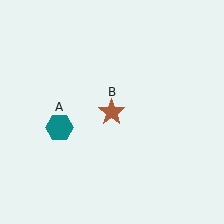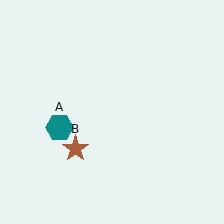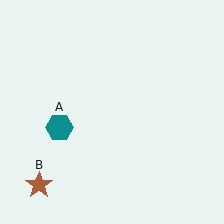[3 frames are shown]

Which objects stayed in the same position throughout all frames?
Teal hexagon (object A) remained stationary.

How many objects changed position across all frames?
1 object changed position: brown star (object B).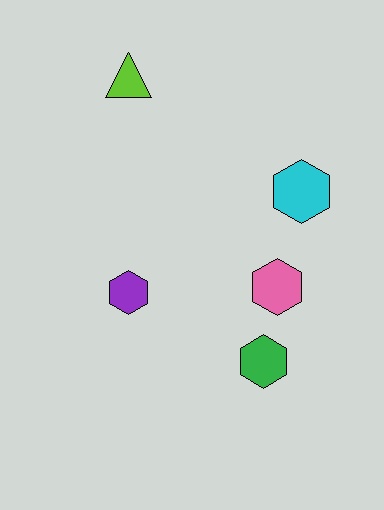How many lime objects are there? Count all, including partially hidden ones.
There is 1 lime object.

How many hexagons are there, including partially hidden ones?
There are 4 hexagons.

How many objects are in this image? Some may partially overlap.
There are 5 objects.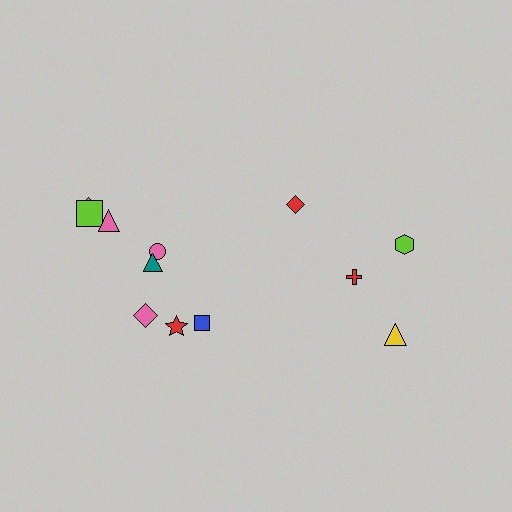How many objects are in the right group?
There are 4 objects.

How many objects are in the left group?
There are 8 objects.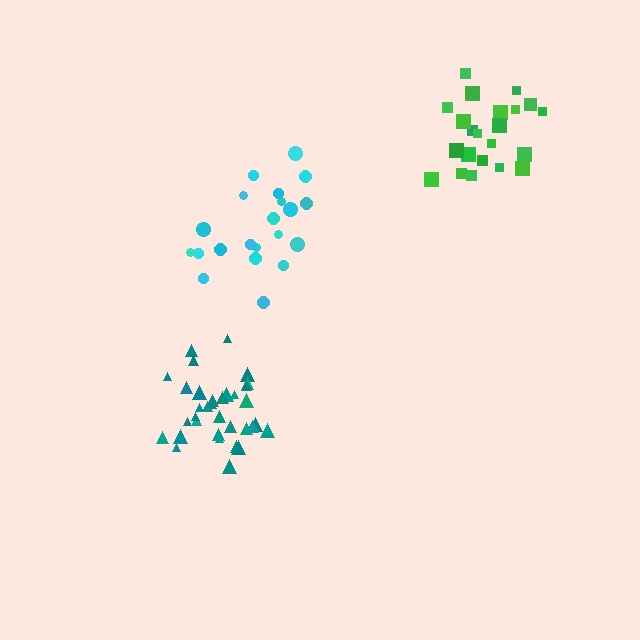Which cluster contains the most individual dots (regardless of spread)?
Teal (34).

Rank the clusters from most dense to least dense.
teal, green, cyan.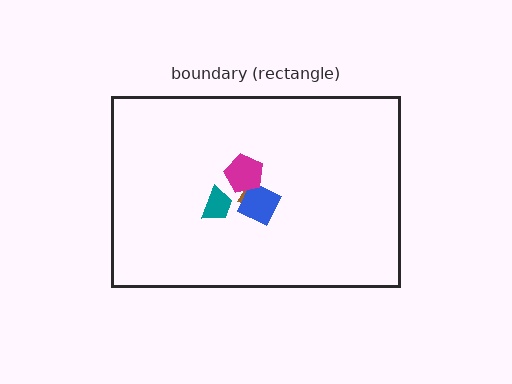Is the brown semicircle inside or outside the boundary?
Inside.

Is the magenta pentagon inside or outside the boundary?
Inside.